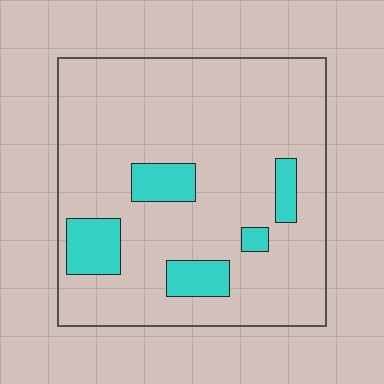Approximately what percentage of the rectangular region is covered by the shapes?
Approximately 15%.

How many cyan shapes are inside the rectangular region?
5.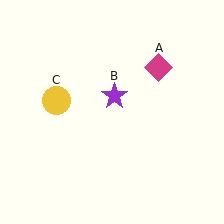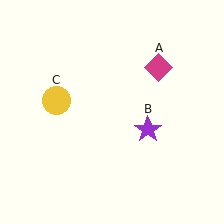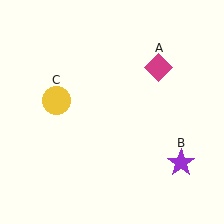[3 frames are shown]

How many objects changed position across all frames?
1 object changed position: purple star (object B).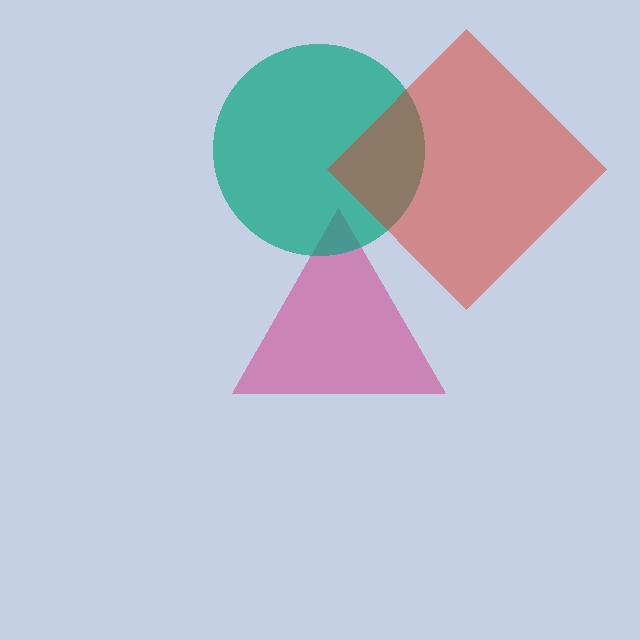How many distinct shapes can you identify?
There are 3 distinct shapes: a magenta triangle, a teal circle, a red diamond.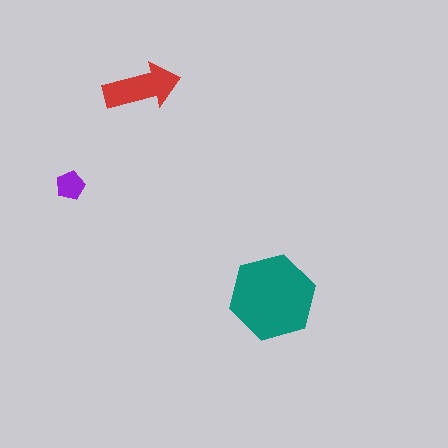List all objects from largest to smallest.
The teal hexagon, the red arrow, the purple pentagon.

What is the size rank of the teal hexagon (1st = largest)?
1st.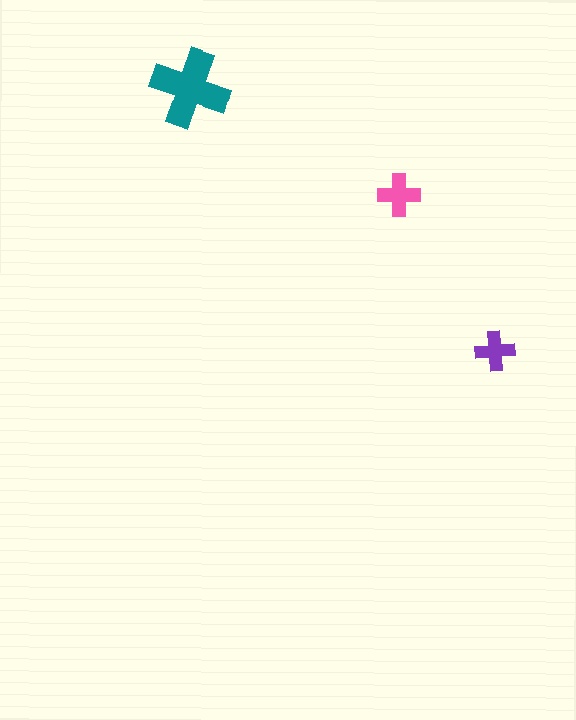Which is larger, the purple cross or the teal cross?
The teal one.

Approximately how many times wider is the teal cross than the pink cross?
About 2 times wider.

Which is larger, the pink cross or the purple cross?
The pink one.